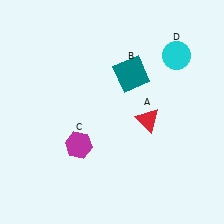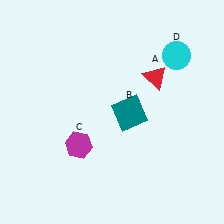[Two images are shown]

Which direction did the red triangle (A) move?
The red triangle (A) moved up.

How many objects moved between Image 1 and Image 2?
2 objects moved between the two images.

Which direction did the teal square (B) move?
The teal square (B) moved down.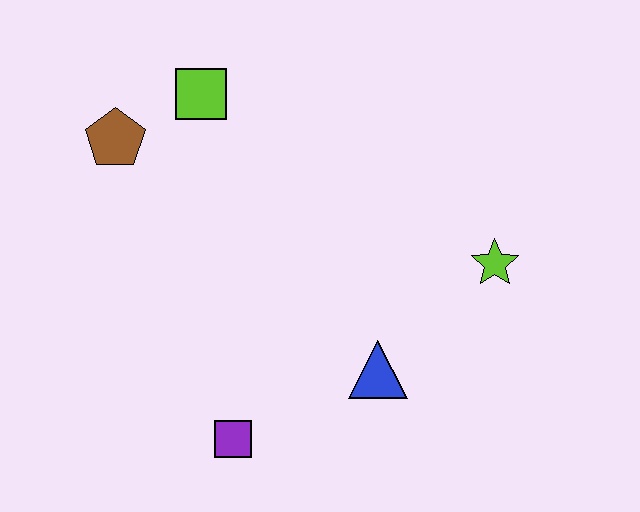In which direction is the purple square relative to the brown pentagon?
The purple square is below the brown pentagon.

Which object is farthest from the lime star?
The brown pentagon is farthest from the lime star.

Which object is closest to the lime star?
The blue triangle is closest to the lime star.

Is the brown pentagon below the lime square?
Yes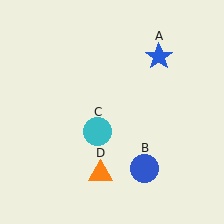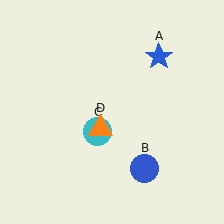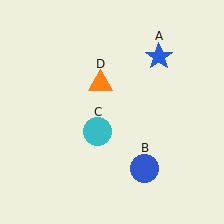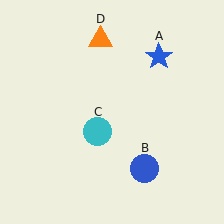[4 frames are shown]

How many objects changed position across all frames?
1 object changed position: orange triangle (object D).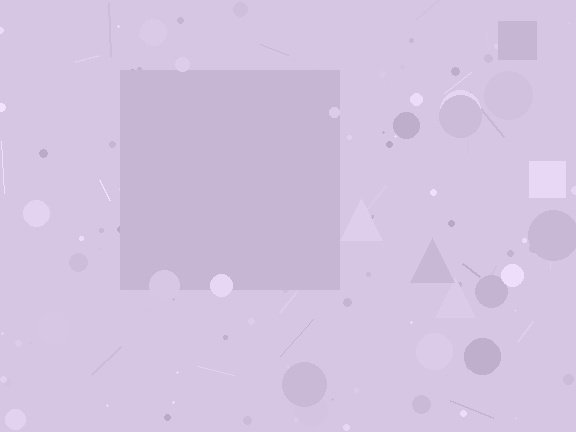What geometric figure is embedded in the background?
A square is embedded in the background.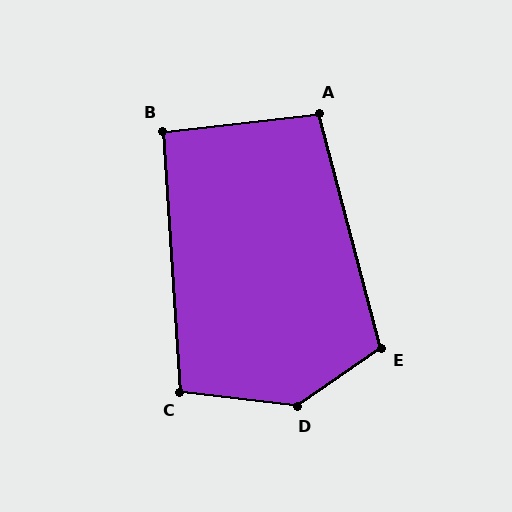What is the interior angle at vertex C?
Approximately 101 degrees (obtuse).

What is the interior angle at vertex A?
Approximately 98 degrees (obtuse).